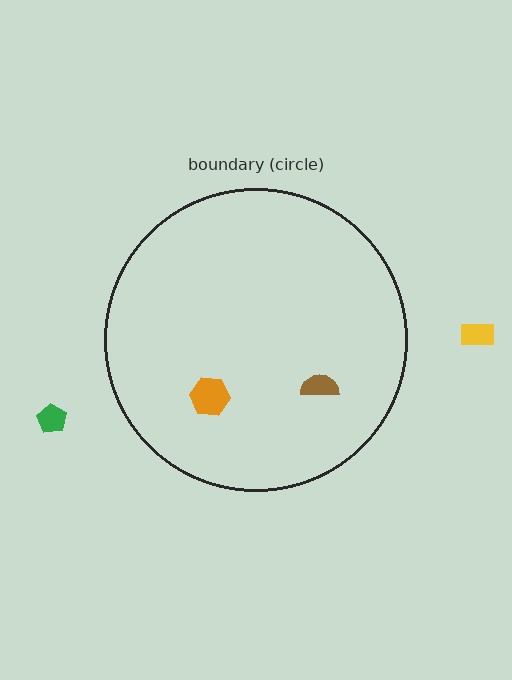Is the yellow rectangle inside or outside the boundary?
Outside.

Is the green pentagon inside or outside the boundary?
Outside.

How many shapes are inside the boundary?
2 inside, 2 outside.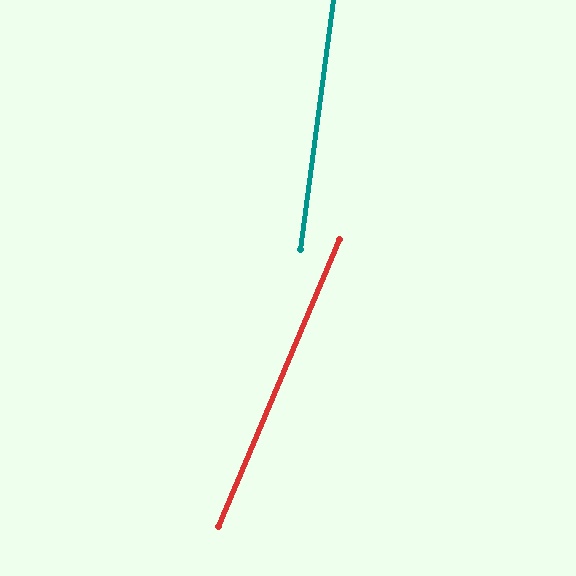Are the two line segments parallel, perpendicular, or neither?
Neither parallel nor perpendicular — they differ by about 16°.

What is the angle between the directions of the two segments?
Approximately 16 degrees.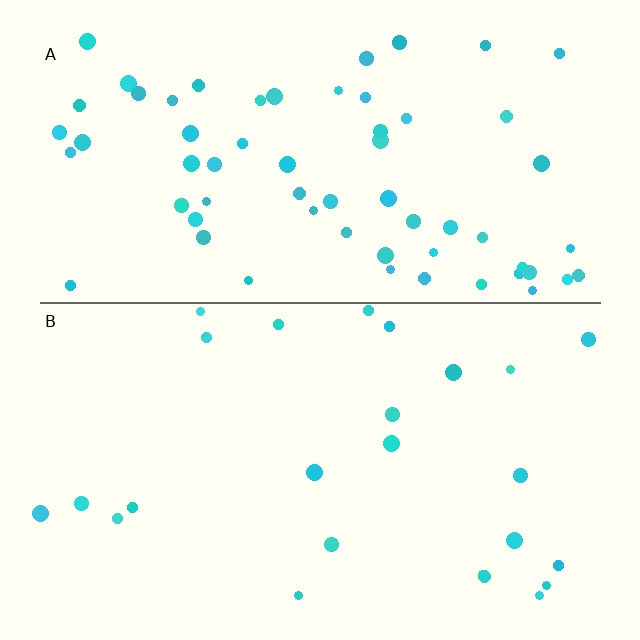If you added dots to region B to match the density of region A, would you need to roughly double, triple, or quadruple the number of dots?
Approximately triple.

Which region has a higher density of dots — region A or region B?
A (the top).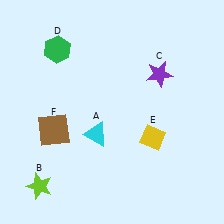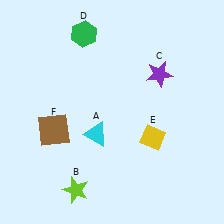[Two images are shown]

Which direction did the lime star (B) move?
The lime star (B) moved right.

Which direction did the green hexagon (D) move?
The green hexagon (D) moved right.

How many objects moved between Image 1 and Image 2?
2 objects moved between the two images.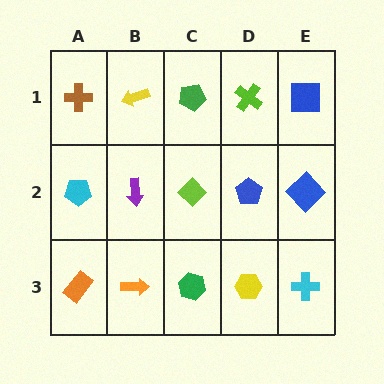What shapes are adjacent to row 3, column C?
A lime diamond (row 2, column C), an orange arrow (row 3, column B), a yellow hexagon (row 3, column D).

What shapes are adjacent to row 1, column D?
A blue pentagon (row 2, column D), a green pentagon (row 1, column C), a blue square (row 1, column E).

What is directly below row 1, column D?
A blue pentagon.